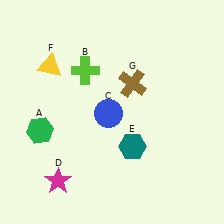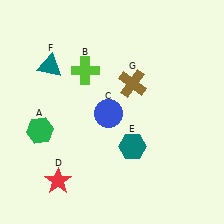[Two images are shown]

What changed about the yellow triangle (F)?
In Image 1, F is yellow. In Image 2, it changed to teal.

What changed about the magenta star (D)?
In Image 1, D is magenta. In Image 2, it changed to red.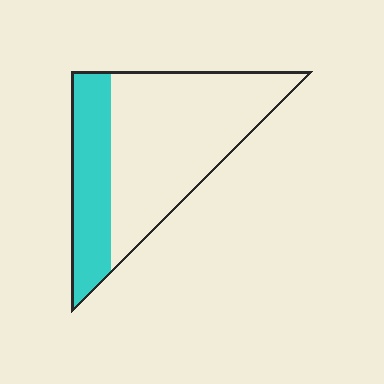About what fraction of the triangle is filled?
About one third (1/3).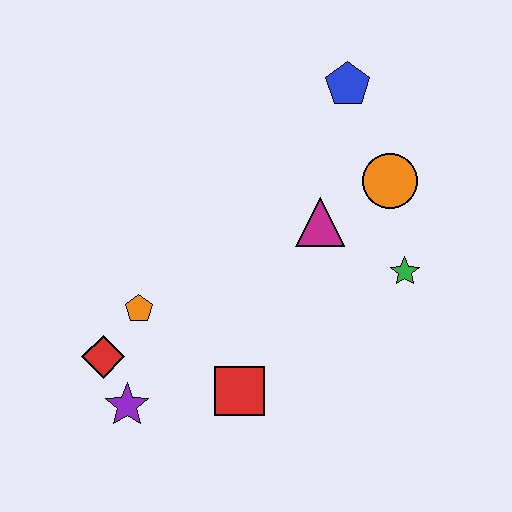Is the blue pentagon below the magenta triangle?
No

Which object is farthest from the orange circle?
The purple star is farthest from the orange circle.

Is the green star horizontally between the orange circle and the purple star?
No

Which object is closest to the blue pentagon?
The orange circle is closest to the blue pentagon.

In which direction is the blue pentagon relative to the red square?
The blue pentagon is above the red square.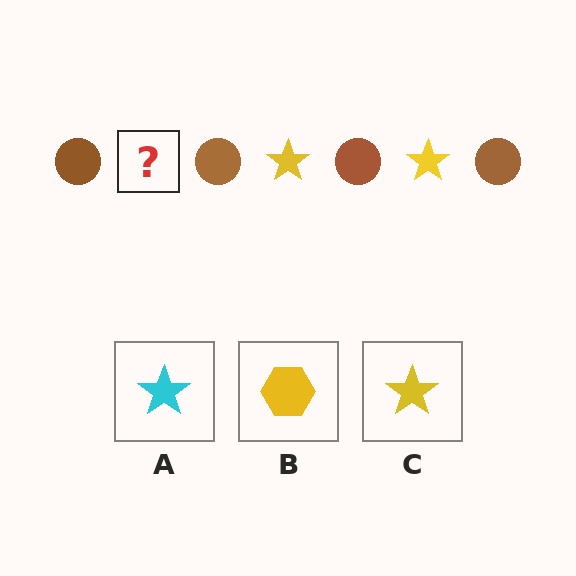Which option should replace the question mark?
Option C.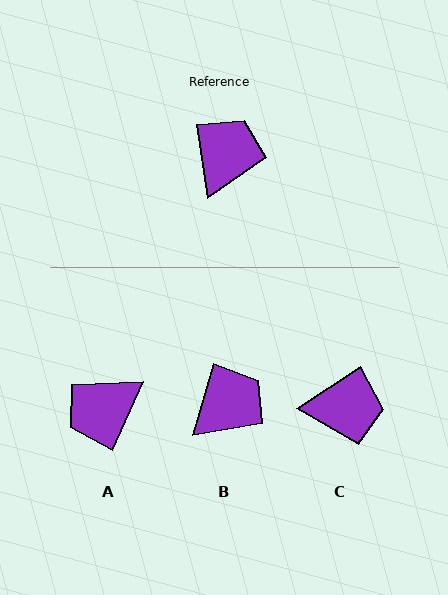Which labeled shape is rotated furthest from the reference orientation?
A, about 147 degrees away.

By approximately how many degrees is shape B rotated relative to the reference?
Approximately 25 degrees clockwise.